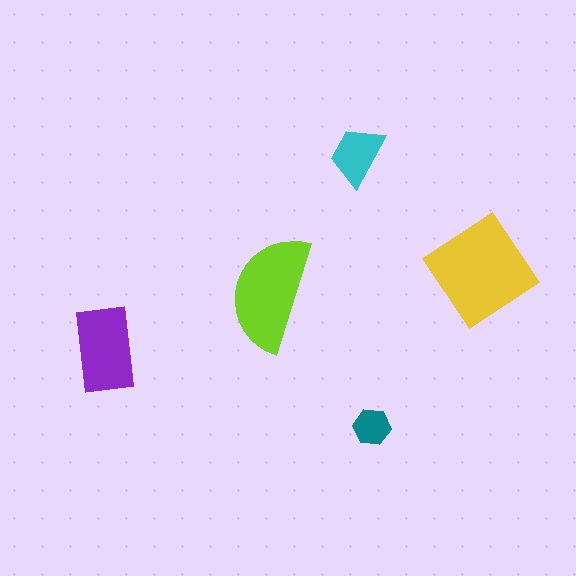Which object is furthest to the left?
The purple rectangle is leftmost.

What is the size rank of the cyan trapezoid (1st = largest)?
4th.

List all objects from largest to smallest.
The yellow diamond, the lime semicircle, the purple rectangle, the cyan trapezoid, the teal hexagon.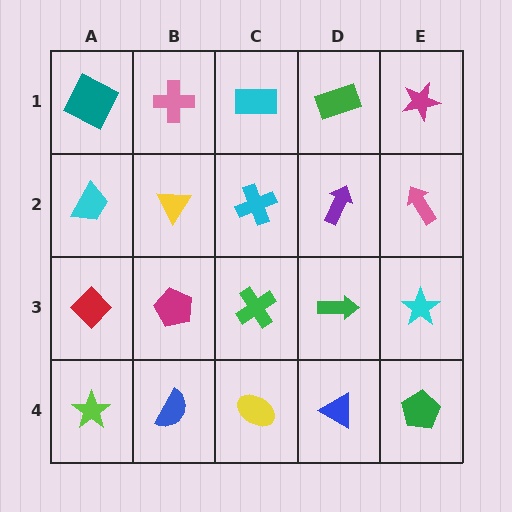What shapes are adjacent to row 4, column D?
A green arrow (row 3, column D), a yellow ellipse (row 4, column C), a green pentagon (row 4, column E).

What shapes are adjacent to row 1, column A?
A cyan trapezoid (row 2, column A), a pink cross (row 1, column B).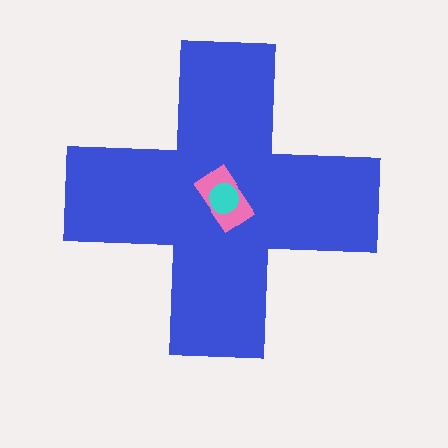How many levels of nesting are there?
3.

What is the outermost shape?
The blue cross.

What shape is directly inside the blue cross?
The pink rectangle.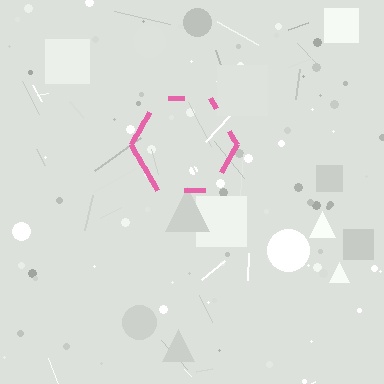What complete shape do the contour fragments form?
The contour fragments form a hexagon.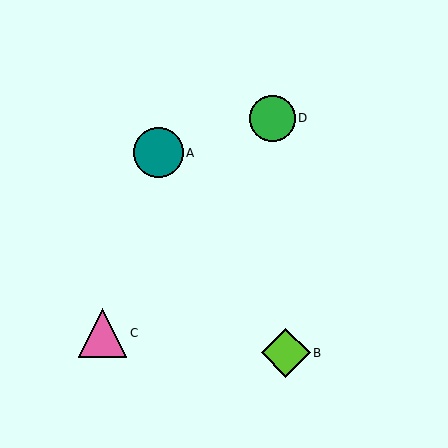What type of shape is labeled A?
Shape A is a teal circle.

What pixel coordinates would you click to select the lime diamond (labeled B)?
Click at (286, 353) to select the lime diamond B.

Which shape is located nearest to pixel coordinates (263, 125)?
The green circle (labeled D) at (272, 119) is nearest to that location.